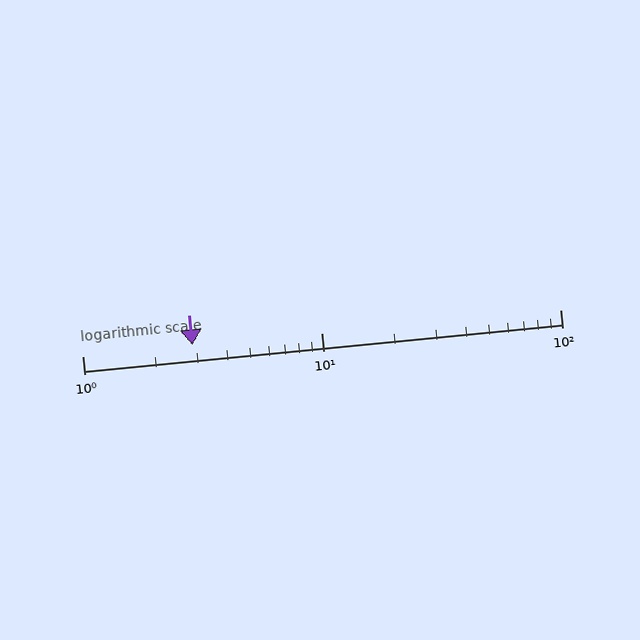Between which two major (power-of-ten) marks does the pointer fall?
The pointer is between 1 and 10.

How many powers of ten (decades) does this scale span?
The scale spans 2 decades, from 1 to 100.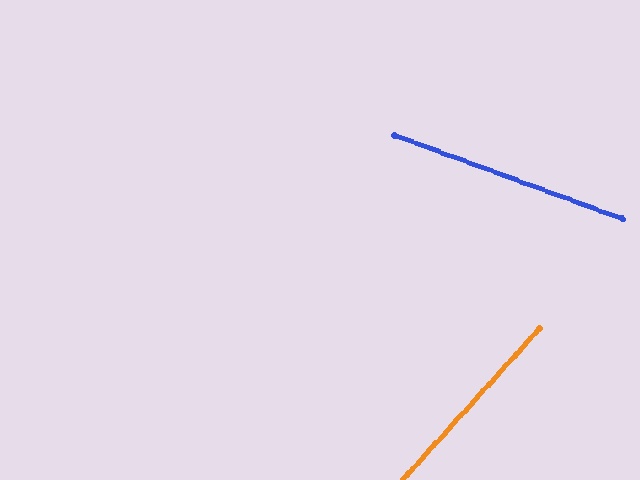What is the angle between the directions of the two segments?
Approximately 68 degrees.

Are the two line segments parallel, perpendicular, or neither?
Neither parallel nor perpendicular — they differ by about 68°.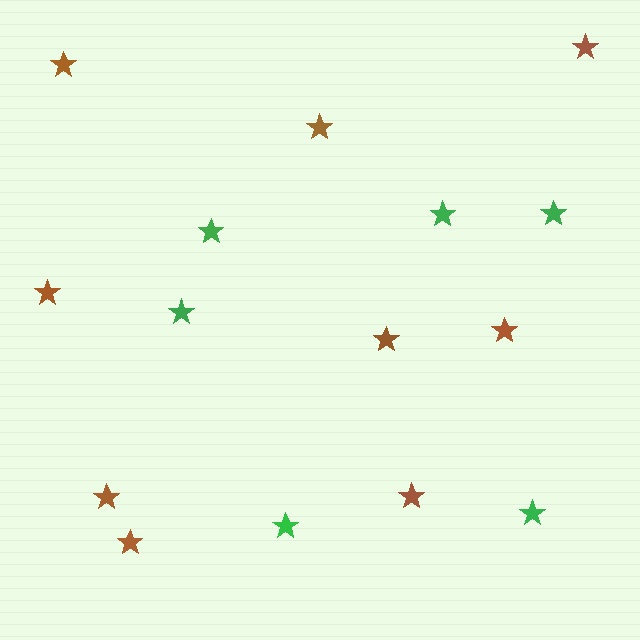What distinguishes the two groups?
There are 2 groups: one group of green stars (6) and one group of brown stars (9).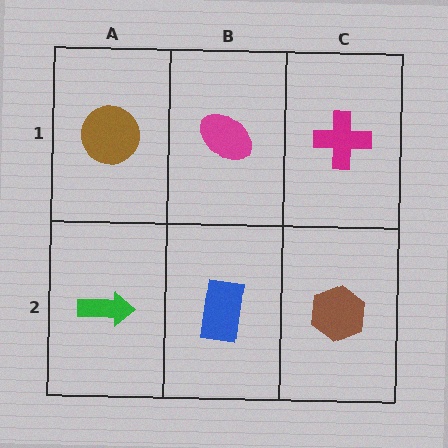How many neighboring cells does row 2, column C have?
2.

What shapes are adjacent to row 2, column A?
A brown circle (row 1, column A), a blue rectangle (row 2, column B).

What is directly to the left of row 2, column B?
A green arrow.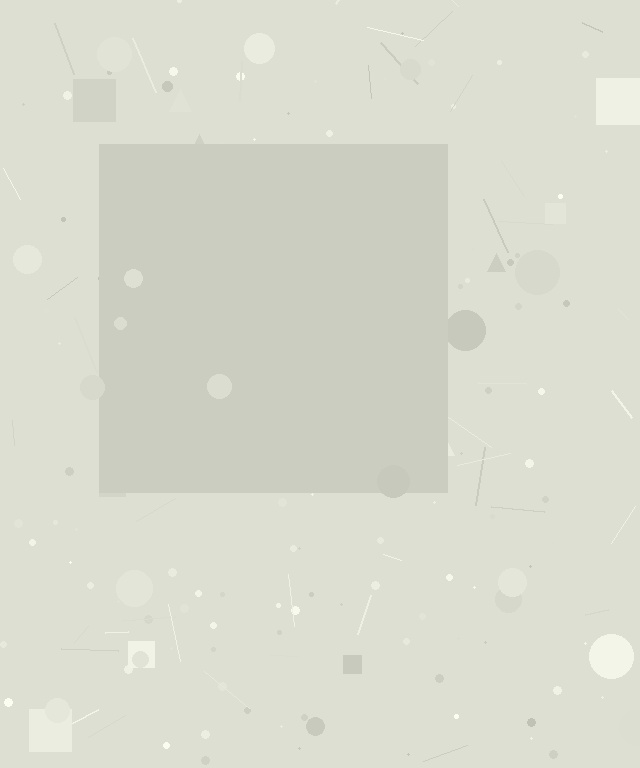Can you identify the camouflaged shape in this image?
The camouflaged shape is a square.